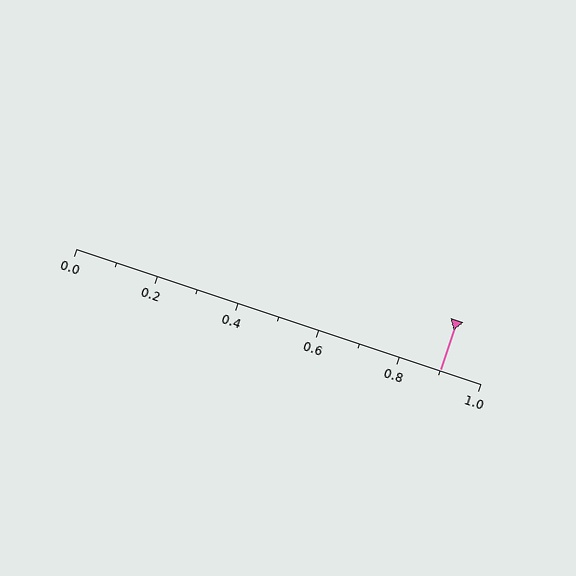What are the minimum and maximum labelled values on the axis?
The axis runs from 0.0 to 1.0.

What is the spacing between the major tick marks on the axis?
The major ticks are spaced 0.2 apart.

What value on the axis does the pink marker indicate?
The marker indicates approximately 0.9.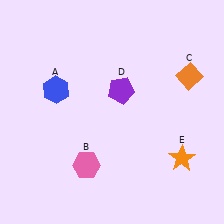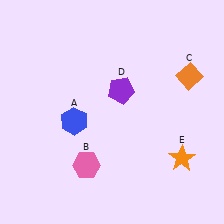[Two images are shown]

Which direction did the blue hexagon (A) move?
The blue hexagon (A) moved down.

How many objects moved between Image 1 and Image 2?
1 object moved between the two images.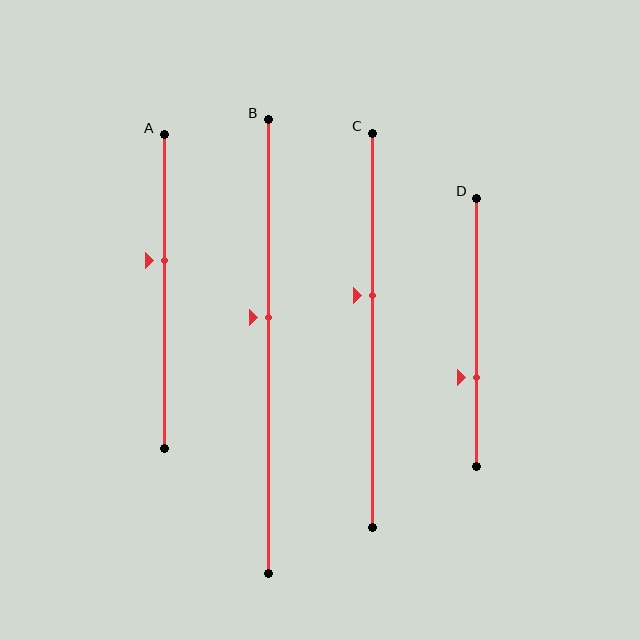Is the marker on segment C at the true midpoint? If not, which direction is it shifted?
No, the marker on segment C is shifted upward by about 9% of the segment length.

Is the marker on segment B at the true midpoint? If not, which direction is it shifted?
No, the marker on segment B is shifted upward by about 6% of the segment length.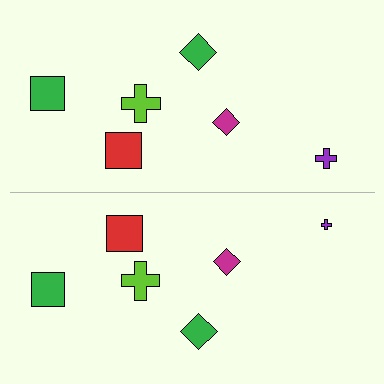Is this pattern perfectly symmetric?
No, the pattern is not perfectly symmetric. The purple cross on the bottom side has a different size than its mirror counterpart.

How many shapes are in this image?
There are 12 shapes in this image.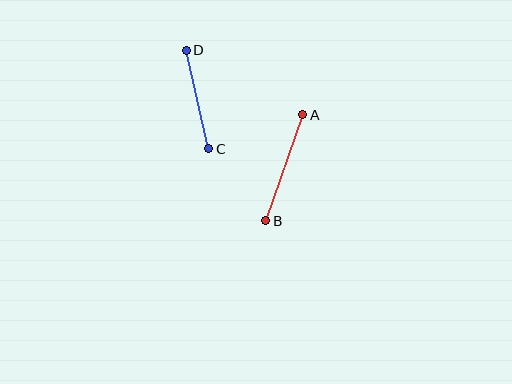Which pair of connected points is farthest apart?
Points A and B are farthest apart.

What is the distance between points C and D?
The distance is approximately 101 pixels.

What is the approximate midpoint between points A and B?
The midpoint is at approximately (284, 168) pixels.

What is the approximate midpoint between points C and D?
The midpoint is at approximately (198, 100) pixels.